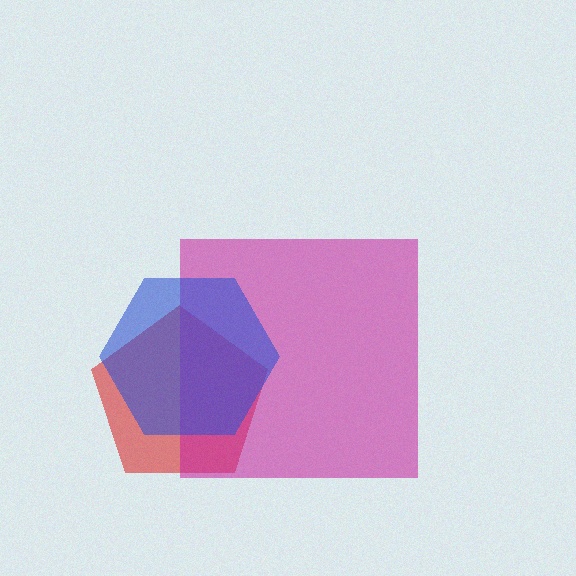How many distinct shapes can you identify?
There are 3 distinct shapes: a red pentagon, a magenta square, a blue hexagon.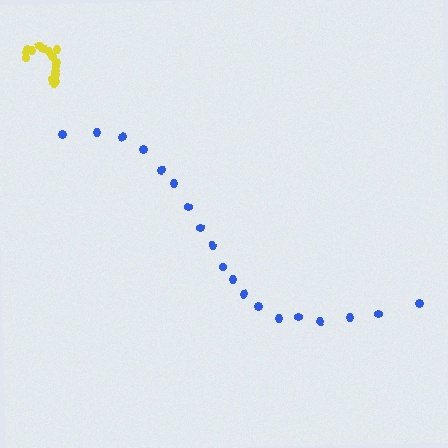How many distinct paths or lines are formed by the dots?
There are 2 distinct paths.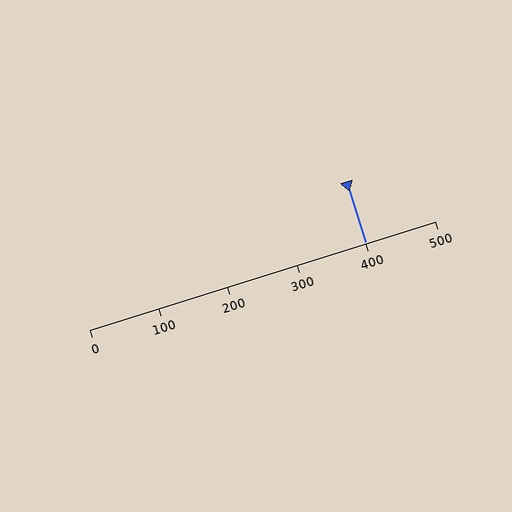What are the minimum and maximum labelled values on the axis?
The axis runs from 0 to 500.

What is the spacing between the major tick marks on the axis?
The major ticks are spaced 100 apart.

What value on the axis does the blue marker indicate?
The marker indicates approximately 400.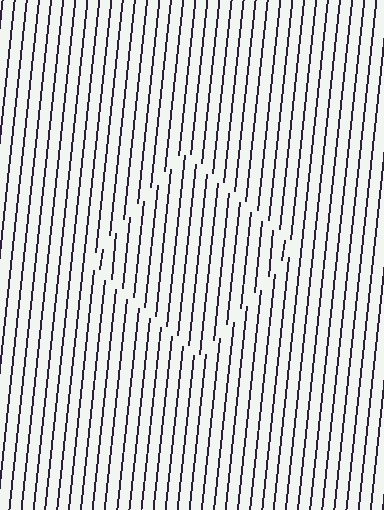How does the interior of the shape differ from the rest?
The interior of the shape contains the same grating, shifted by half a period — the contour is defined by the phase discontinuity where line-ends from the inner and outer gratings abut.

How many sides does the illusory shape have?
4 sides — the line-ends trace a square.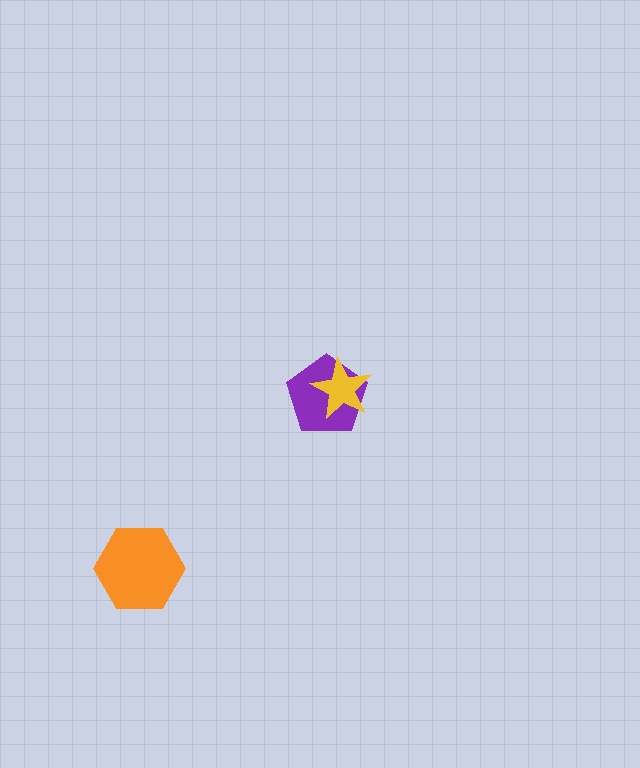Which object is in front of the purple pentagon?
The yellow star is in front of the purple pentagon.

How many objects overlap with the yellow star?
1 object overlaps with the yellow star.